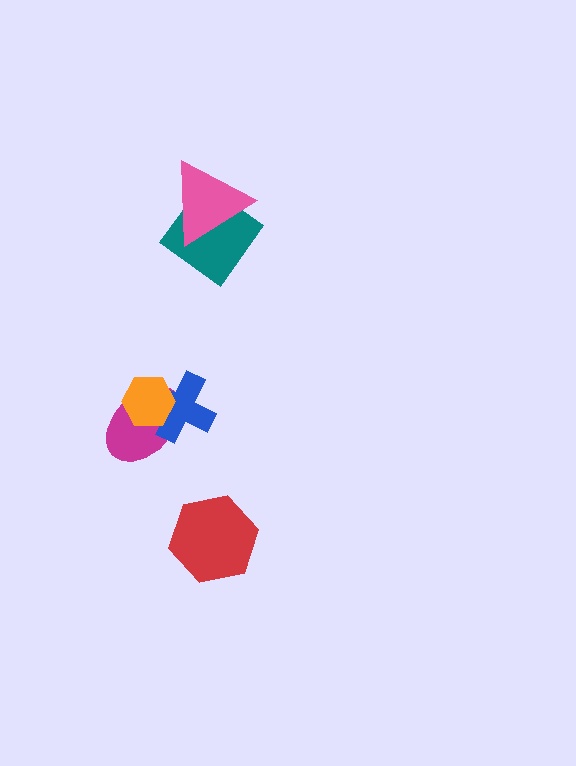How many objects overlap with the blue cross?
2 objects overlap with the blue cross.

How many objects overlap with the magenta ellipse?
2 objects overlap with the magenta ellipse.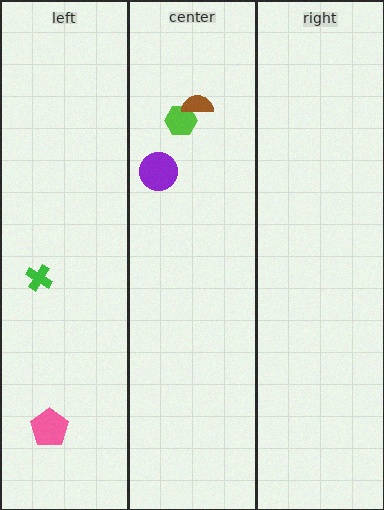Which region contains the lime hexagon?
The center region.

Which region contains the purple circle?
The center region.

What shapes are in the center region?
The purple circle, the lime hexagon, the brown semicircle.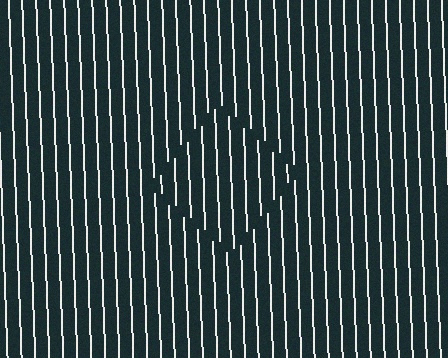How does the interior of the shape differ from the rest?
The interior of the shape contains the same grating, shifted by half a period — the contour is defined by the phase discontinuity where line-ends from the inner and outer gratings abut.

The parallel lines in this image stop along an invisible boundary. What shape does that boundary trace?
An illusory square. The interior of the shape contains the same grating, shifted by half a period — the contour is defined by the phase discontinuity where line-ends from the inner and outer gratings abut.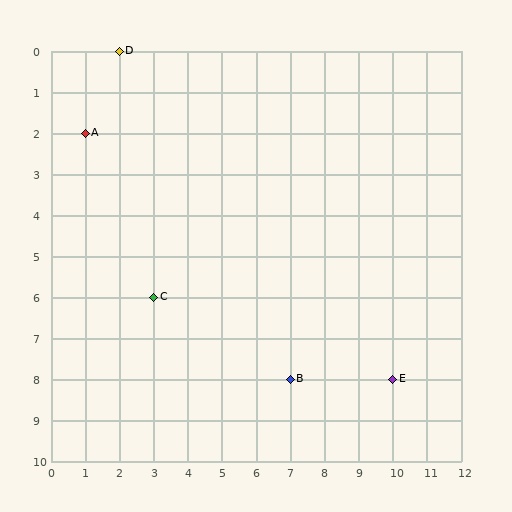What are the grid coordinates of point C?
Point C is at grid coordinates (3, 6).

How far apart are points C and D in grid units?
Points C and D are 1 column and 6 rows apart (about 6.1 grid units diagonally).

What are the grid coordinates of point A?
Point A is at grid coordinates (1, 2).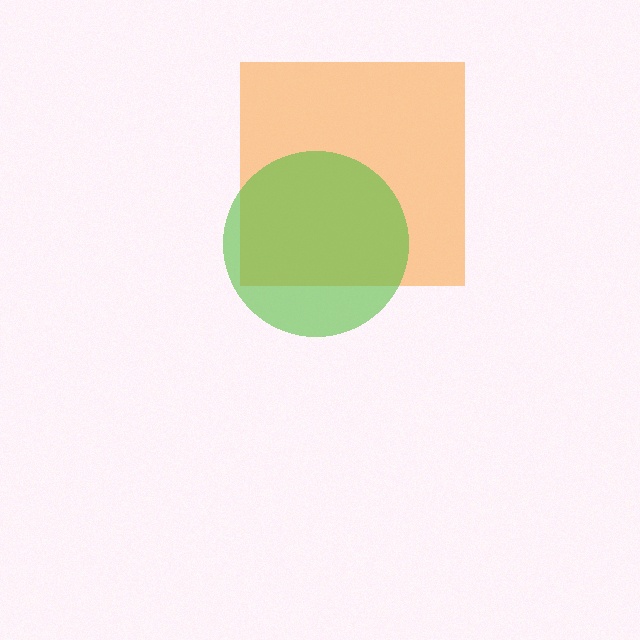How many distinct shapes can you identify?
There are 2 distinct shapes: an orange square, a lime circle.